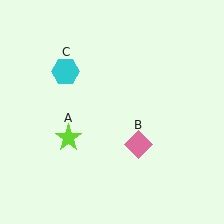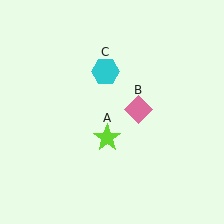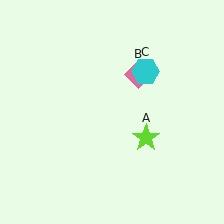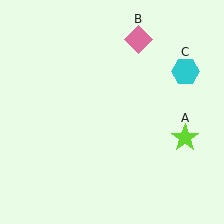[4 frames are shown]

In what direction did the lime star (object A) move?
The lime star (object A) moved right.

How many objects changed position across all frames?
3 objects changed position: lime star (object A), pink diamond (object B), cyan hexagon (object C).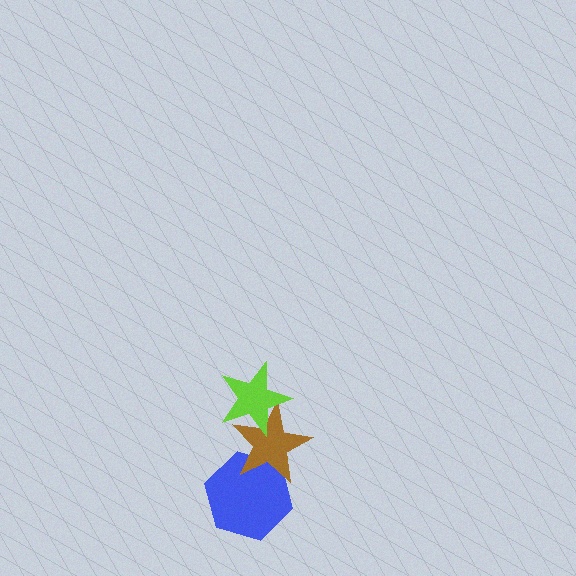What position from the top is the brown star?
The brown star is 2nd from the top.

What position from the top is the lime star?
The lime star is 1st from the top.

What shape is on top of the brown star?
The lime star is on top of the brown star.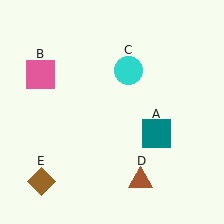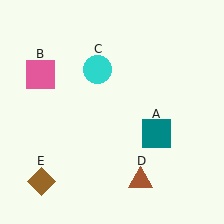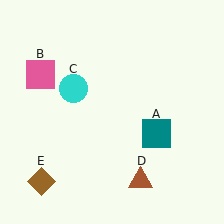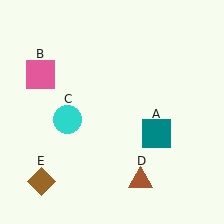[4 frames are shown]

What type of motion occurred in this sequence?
The cyan circle (object C) rotated counterclockwise around the center of the scene.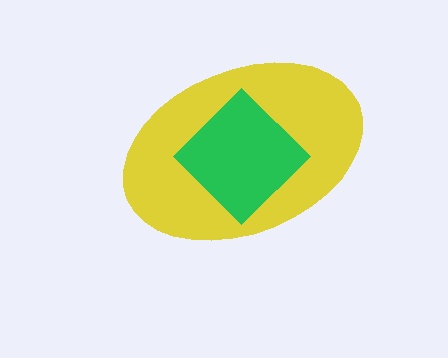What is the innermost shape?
The green diamond.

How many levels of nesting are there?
2.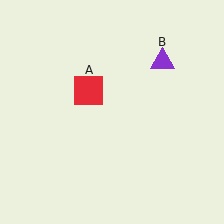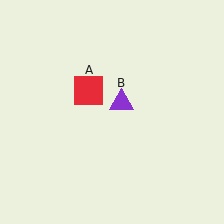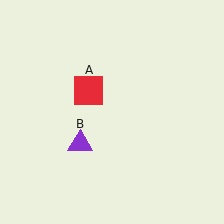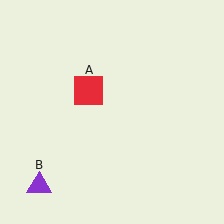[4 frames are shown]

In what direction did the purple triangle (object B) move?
The purple triangle (object B) moved down and to the left.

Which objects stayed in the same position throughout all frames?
Red square (object A) remained stationary.